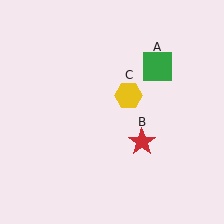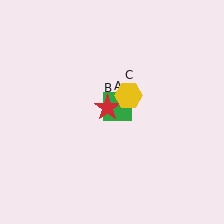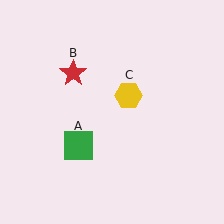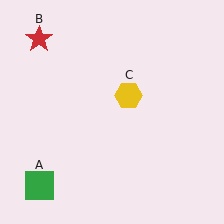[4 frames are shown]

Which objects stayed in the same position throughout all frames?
Yellow hexagon (object C) remained stationary.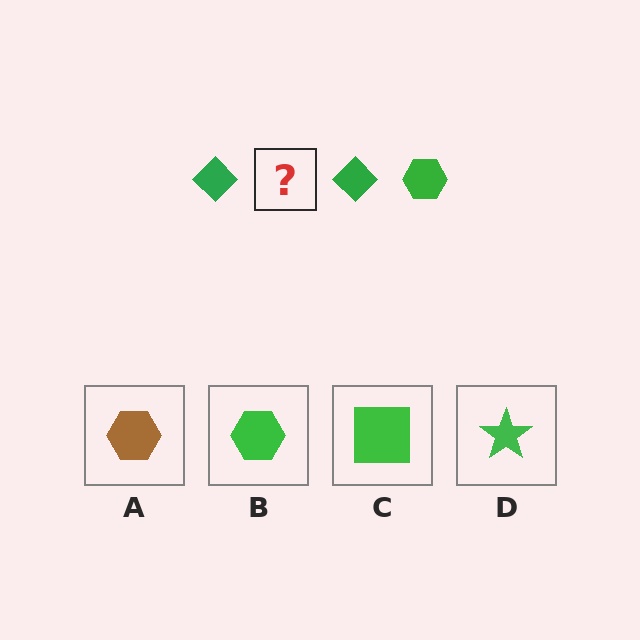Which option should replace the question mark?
Option B.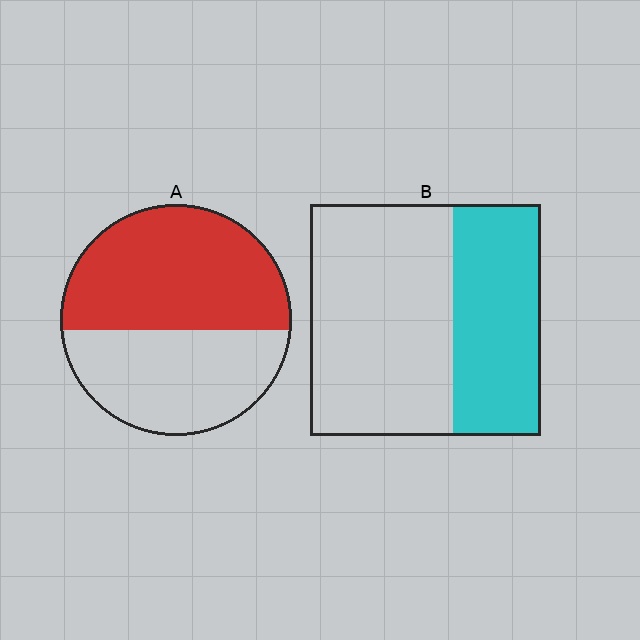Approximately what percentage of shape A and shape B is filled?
A is approximately 55% and B is approximately 40%.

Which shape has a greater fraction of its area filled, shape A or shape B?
Shape A.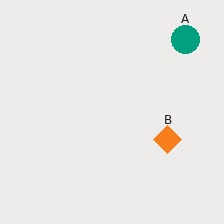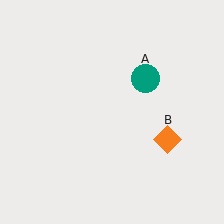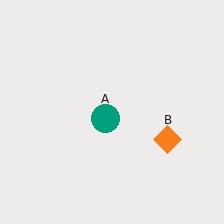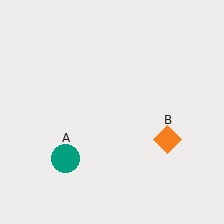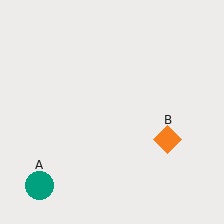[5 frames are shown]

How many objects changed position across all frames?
1 object changed position: teal circle (object A).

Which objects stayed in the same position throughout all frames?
Orange diamond (object B) remained stationary.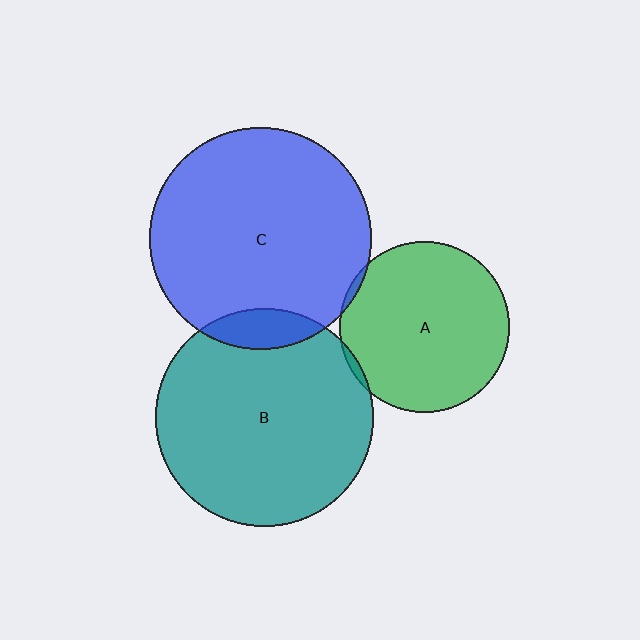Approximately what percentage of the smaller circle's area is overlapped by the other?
Approximately 5%.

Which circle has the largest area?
Circle C (blue).